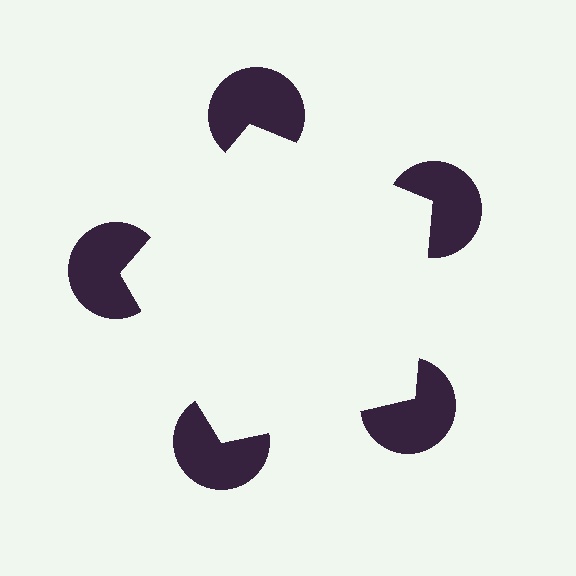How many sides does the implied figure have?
5 sides.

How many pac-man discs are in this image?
There are 5 — one at each vertex of the illusory pentagon.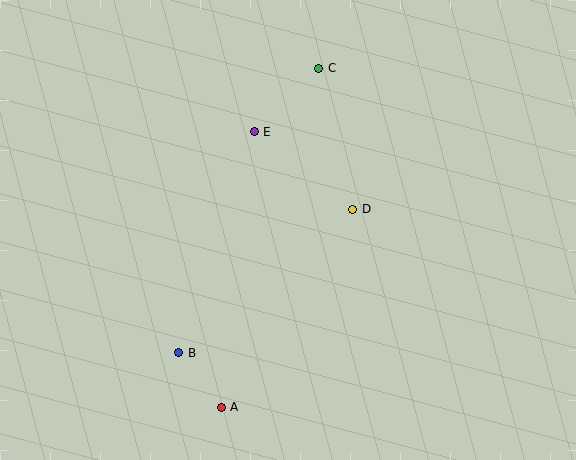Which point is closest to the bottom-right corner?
Point D is closest to the bottom-right corner.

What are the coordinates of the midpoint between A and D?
The midpoint between A and D is at (287, 308).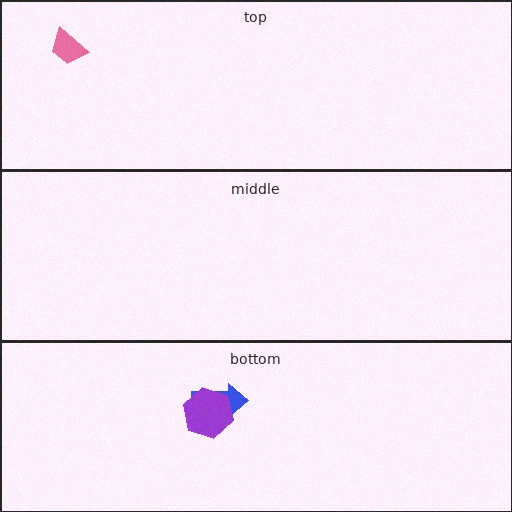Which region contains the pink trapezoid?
The top region.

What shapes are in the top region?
The pink trapezoid.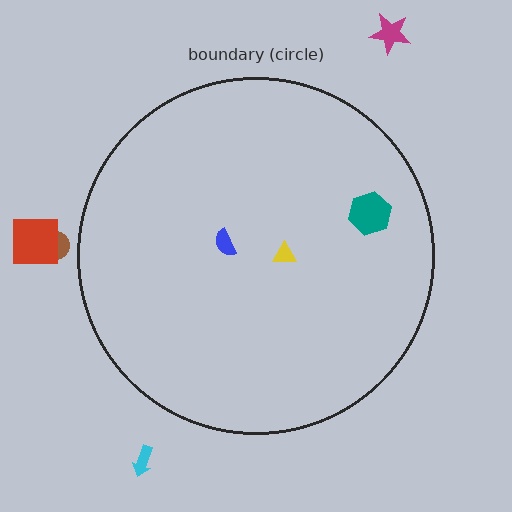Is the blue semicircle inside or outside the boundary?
Inside.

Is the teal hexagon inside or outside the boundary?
Inside.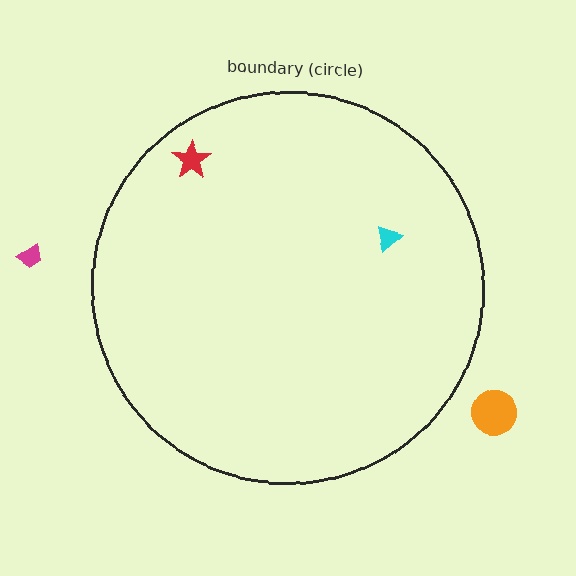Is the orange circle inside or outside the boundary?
Outside.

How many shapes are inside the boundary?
2 inside, 2 outside.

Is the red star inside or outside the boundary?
Inside.